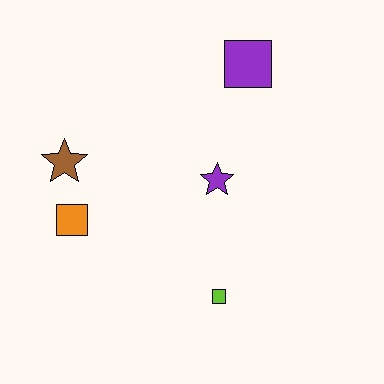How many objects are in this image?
There are 5 objects.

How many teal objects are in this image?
There are no teal objects.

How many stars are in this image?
There are 2 stars.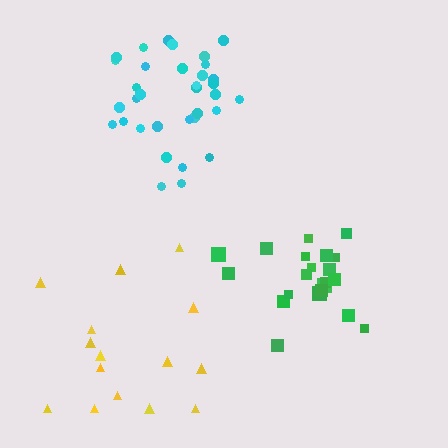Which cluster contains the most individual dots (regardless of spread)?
Cyan (34).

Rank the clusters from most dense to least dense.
green, cyan, yellow.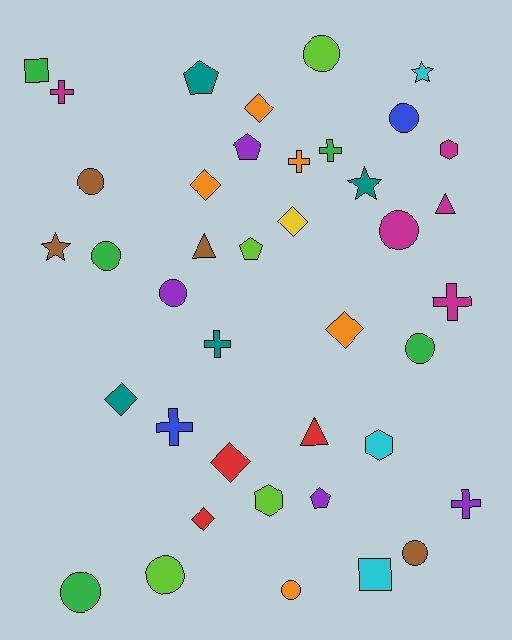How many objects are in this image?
There are 40 objects.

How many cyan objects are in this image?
There are 3 cyan objects.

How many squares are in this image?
There are 2 squares.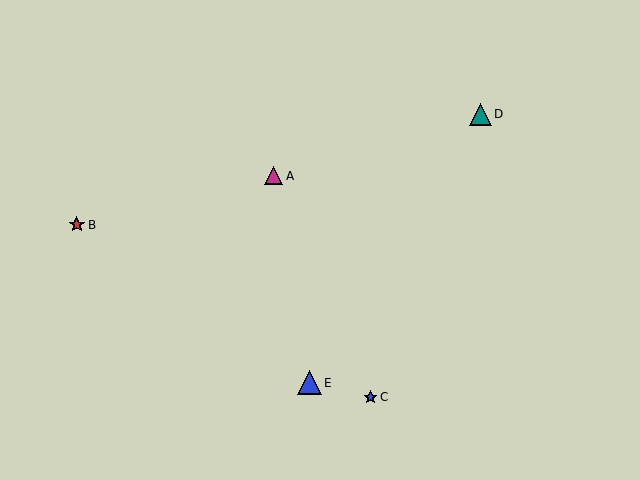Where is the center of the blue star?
The center of the blue star is at (371, 397).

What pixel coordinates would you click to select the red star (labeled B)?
Click at (77, 225) to select the red star B.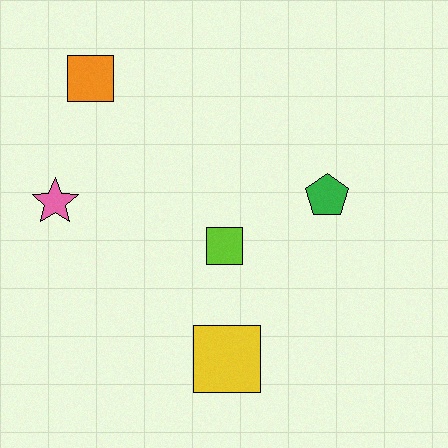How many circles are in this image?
There are no circles.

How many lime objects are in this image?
There is 1 lime object.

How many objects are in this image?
There are 5 objects.